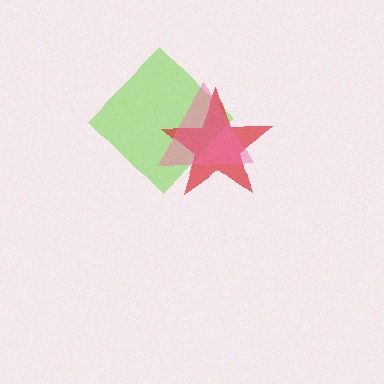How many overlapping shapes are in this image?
There are 3 overlapping shapes in the image.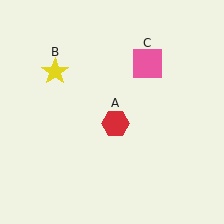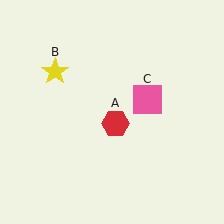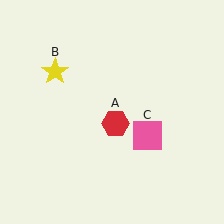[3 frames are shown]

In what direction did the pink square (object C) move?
The pink square (object C) moved down.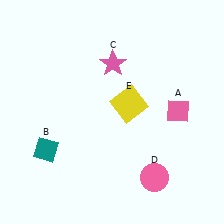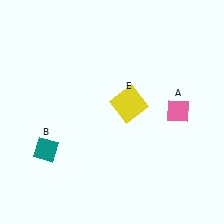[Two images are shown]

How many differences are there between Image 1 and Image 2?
There are 2 differences between the two images.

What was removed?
The pink circle (D), the pink star (C) were removed in Image 2.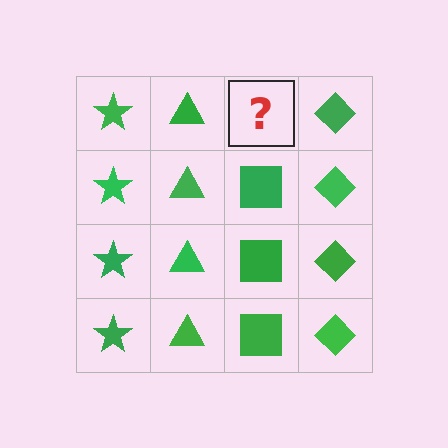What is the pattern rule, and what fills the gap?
The rule is that each column has a consistent shape. The gap should be filled with a green square.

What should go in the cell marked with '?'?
The missing cell should contain a green square.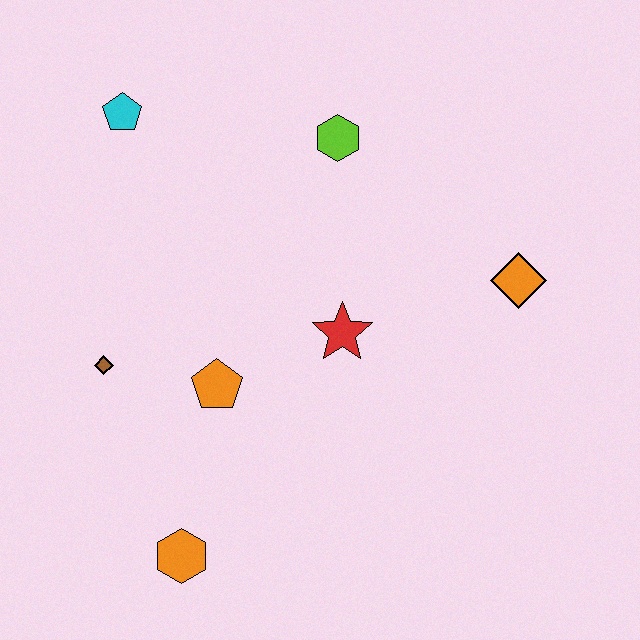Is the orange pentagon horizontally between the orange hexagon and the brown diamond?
No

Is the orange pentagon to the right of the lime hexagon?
No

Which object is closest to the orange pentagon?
The brown diamond is closest to the orange pentagon.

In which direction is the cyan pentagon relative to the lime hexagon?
The cyan pentagon is to the left of the lime hexagon.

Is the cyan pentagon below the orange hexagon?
No